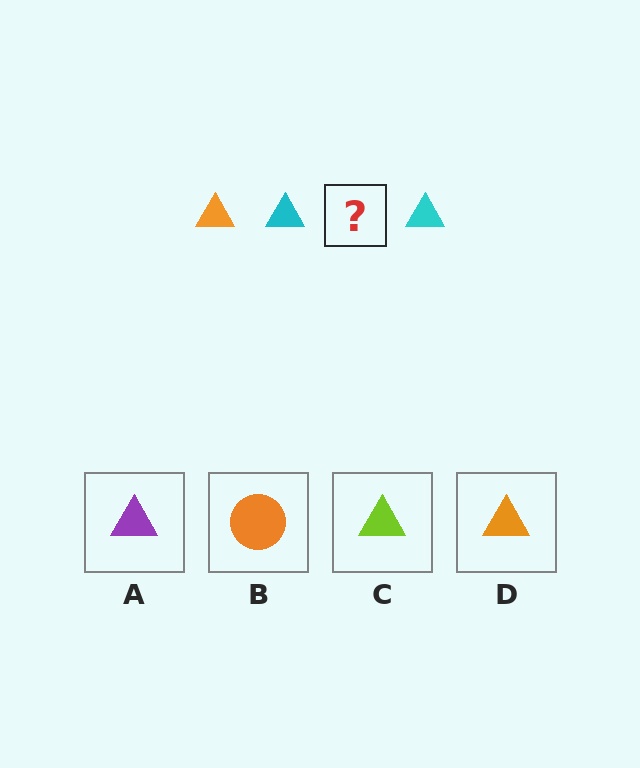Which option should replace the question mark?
Option D.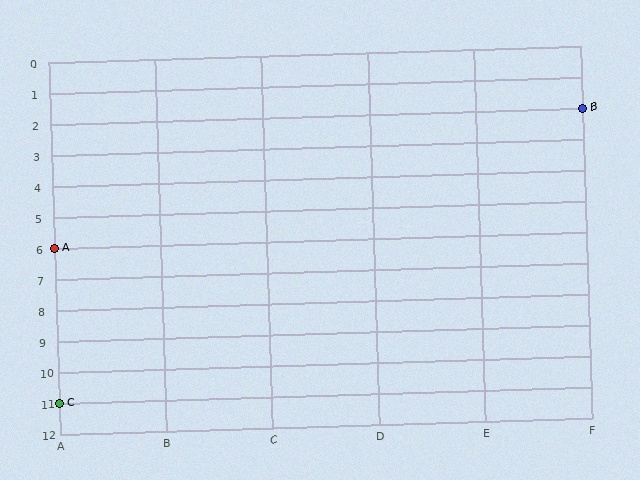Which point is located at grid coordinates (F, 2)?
Point B is at (F, 2).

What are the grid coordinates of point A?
Point A is at grid coordinates (A, 6).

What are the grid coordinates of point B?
Point B is at grid coordinates (F, 2).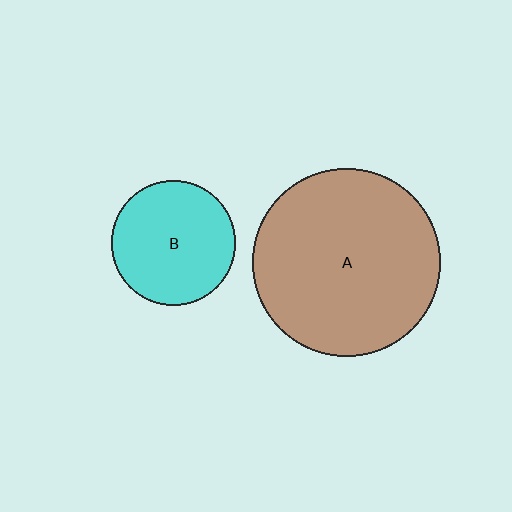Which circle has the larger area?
Circle A (brown).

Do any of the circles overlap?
No, none of the circles overlap.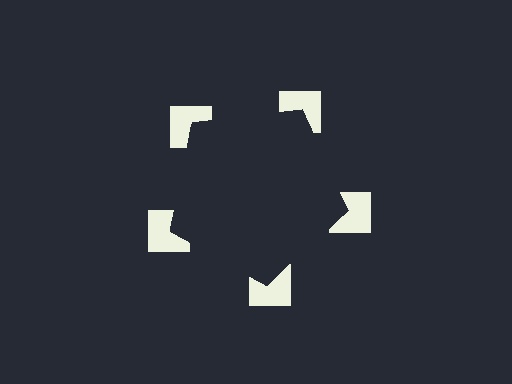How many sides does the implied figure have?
5 sides.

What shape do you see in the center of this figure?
An illusory pentagon — its edges are inferred from the aligned wedge cuts in the notched squares, not physically drawn.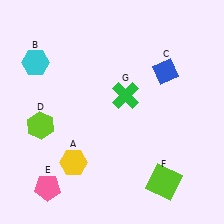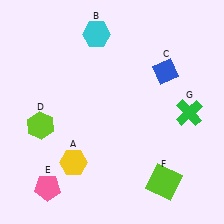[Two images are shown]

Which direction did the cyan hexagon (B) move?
The cyan hexagon (B) moved right.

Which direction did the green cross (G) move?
The green cross (G) moved right.